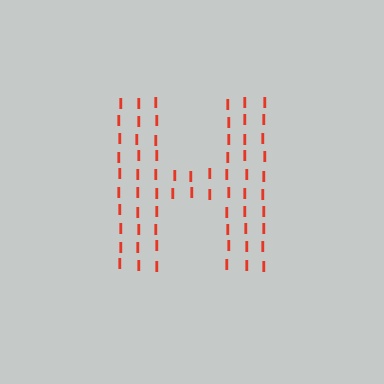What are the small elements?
The small elements are letter I's.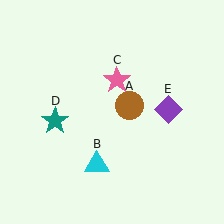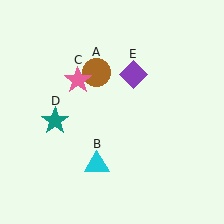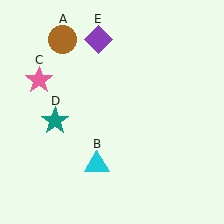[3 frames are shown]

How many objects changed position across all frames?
3 objects changed position: brown circle (object A), pink star (object C), purple diamond (object E).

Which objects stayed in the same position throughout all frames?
Cyan triangle (object B) and teal star (object D) remained stationary.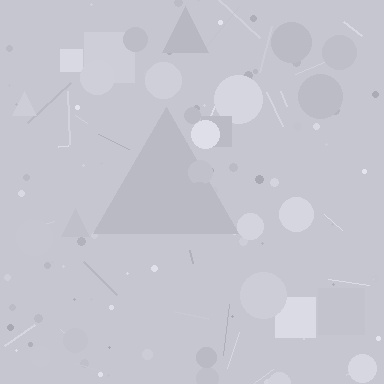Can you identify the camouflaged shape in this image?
The camouflaged shape is a triangle.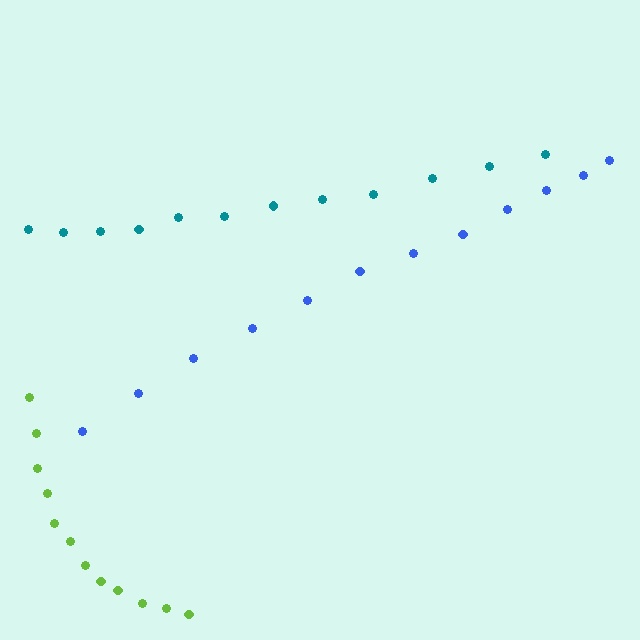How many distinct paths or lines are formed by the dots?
There are 3 distinct paths.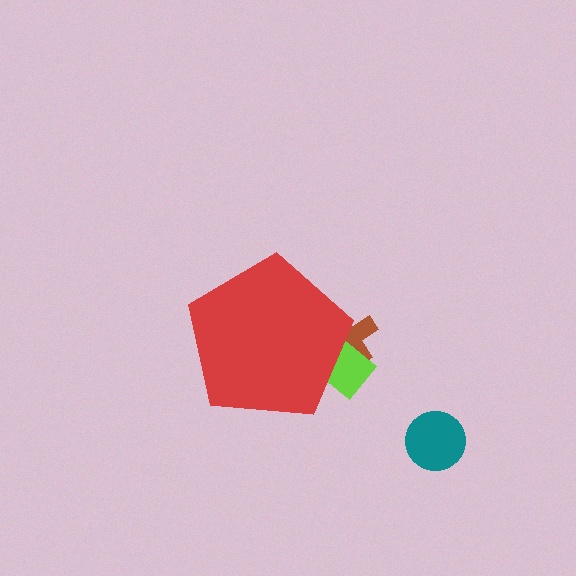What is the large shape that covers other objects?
A red pentagon.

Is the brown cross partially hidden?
Yes, the brown cross is partially hidden behind the red pentagon.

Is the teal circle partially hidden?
No, the teal circle is fully visible.